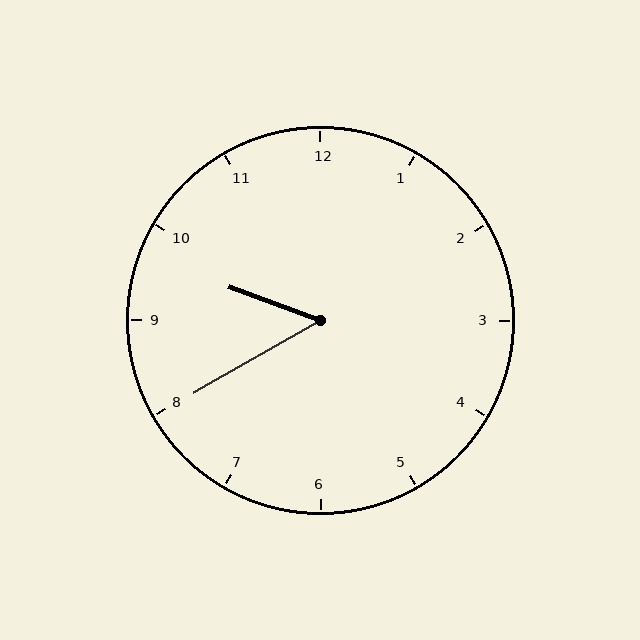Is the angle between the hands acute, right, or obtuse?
It is acute.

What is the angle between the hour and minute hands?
Approximately 50 degrees.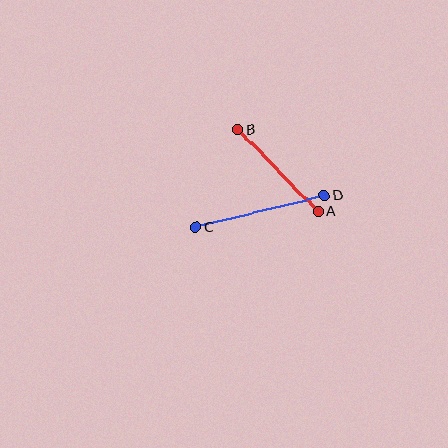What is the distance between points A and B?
The distance is approximately 115 pixels.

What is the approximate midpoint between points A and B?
The midpoint is at approximately (278, 171) pixels.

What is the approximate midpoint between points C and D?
The midpoint is at approximately (260, 211) pixels.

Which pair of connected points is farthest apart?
Points C and D are farthest apart.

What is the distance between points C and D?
The distance is approximately 132 pixels.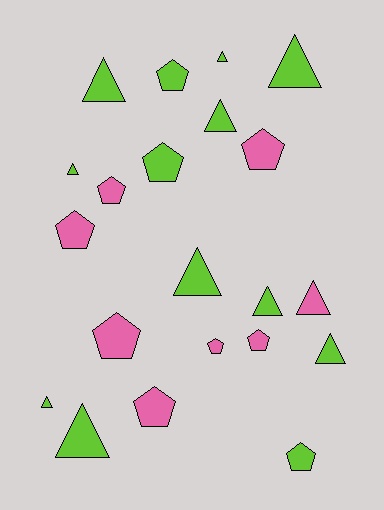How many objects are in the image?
There are 21 objects.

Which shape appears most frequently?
Triangle, with 11 objects.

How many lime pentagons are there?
There are 3 lime pentagons.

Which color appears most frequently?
Lime, with 13 objects.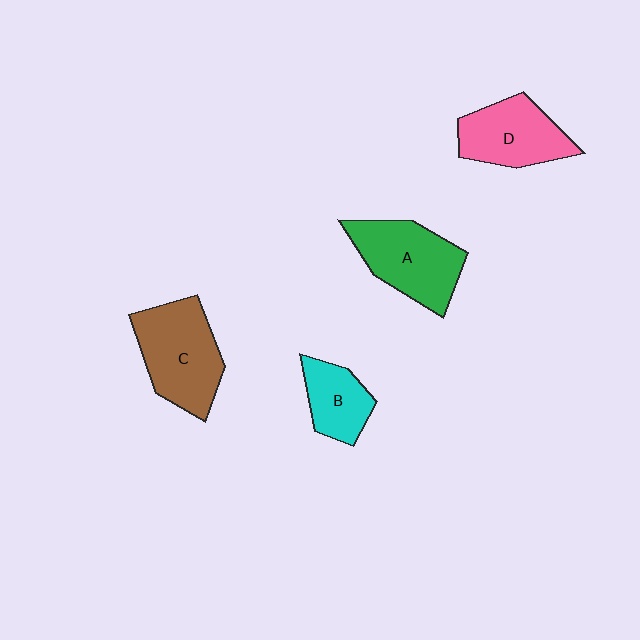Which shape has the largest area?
Shape C (brown).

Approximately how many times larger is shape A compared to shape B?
Approximately 1.6 times.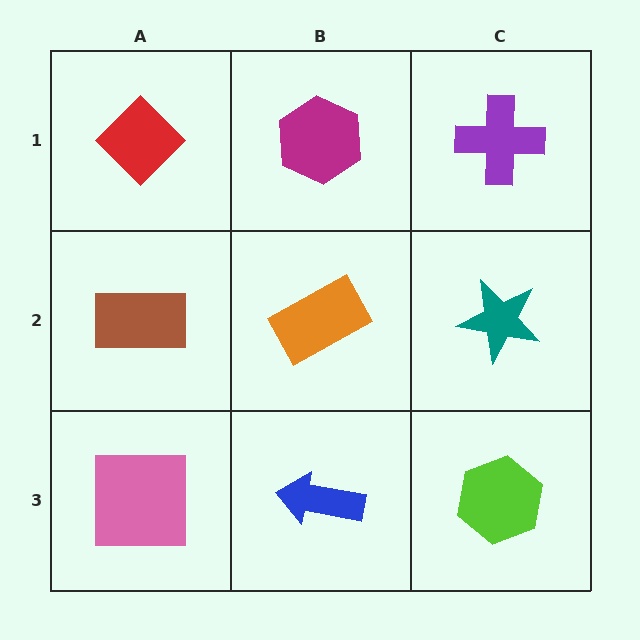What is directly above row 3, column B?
An orange rectangle.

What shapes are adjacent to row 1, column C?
A teal star (row 2, column C), a magenta hexagon (row 1, column B).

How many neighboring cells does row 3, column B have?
3.